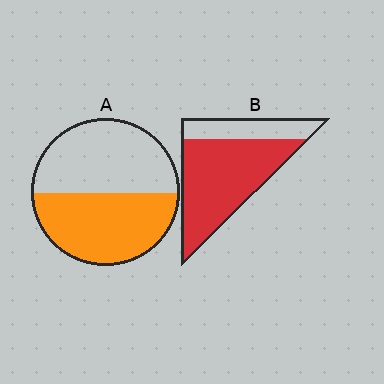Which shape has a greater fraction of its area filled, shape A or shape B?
Shape B.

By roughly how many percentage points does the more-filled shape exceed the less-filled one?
By roughly 25 percentage points (B over A).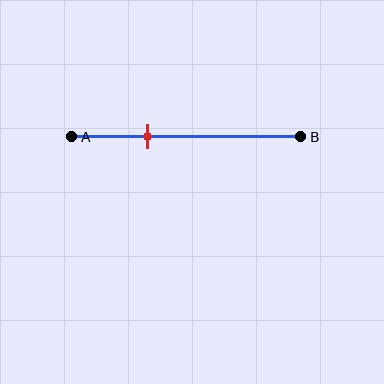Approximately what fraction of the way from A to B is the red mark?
The red mark is approximately 35% of the way from A to B.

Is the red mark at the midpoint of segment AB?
No, the mark is at about 35% from A, not at the 50% midpoint.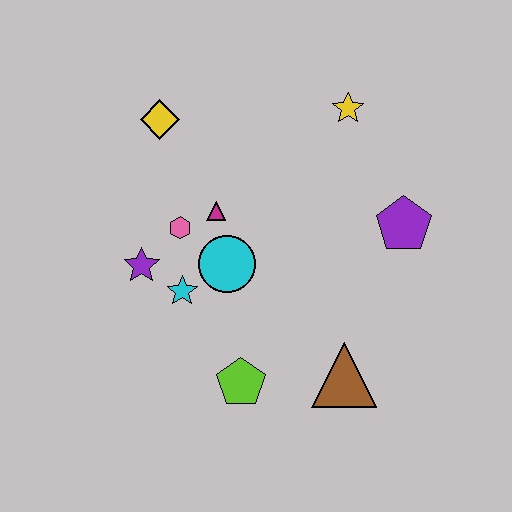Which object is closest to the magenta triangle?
The pink hexagon is closest to the magenta triangle.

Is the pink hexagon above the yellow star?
No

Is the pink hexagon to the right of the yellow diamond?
Yes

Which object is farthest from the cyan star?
The yellow star is farthest from the cyan star.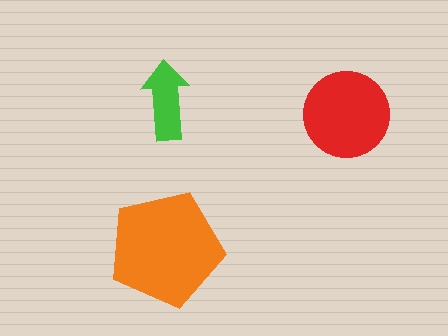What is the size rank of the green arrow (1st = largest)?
3rd.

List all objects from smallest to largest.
The green arrow, the red circle, the orange pentagon.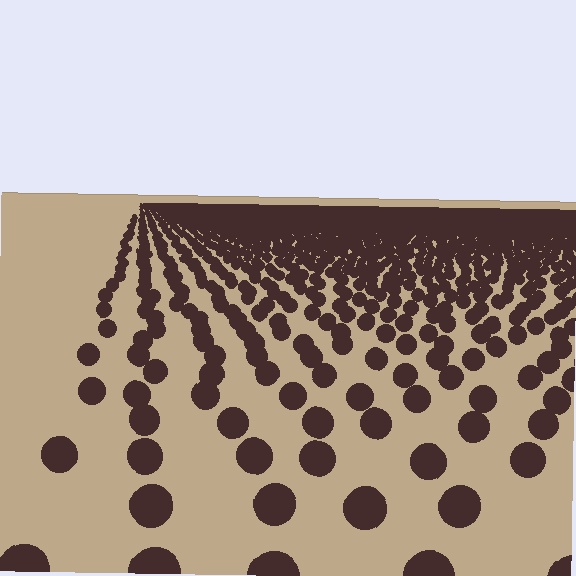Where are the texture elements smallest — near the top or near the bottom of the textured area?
Near the top.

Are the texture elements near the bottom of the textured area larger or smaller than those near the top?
Larger. Near the bottom, elements are closer to the viewer and appear at a bigger on-screen size.